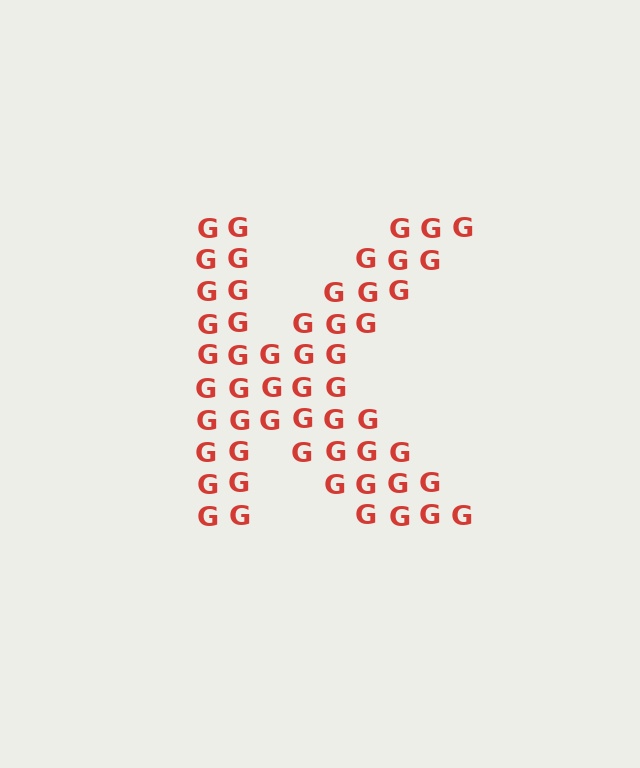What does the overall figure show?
The overall figure shows the letter K.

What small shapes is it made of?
It is made of small letter G's.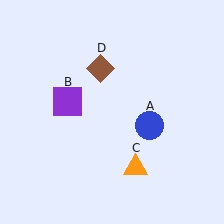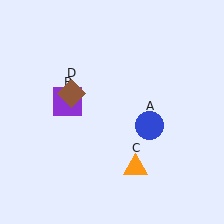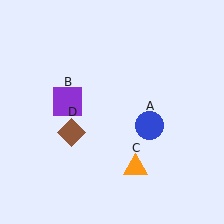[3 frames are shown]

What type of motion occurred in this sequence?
The brown diamond (object D) rotated counterclockwise around the center of the scene.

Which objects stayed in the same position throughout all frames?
Blue circle (object A) and purple square (object B) and orange triangle (object C) remained stationary.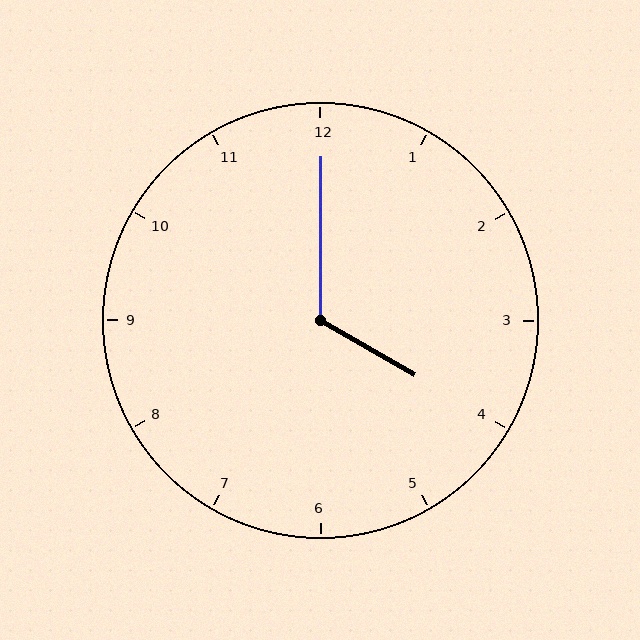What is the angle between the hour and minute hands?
Approximately 120 degrees.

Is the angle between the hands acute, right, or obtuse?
It is obtuse.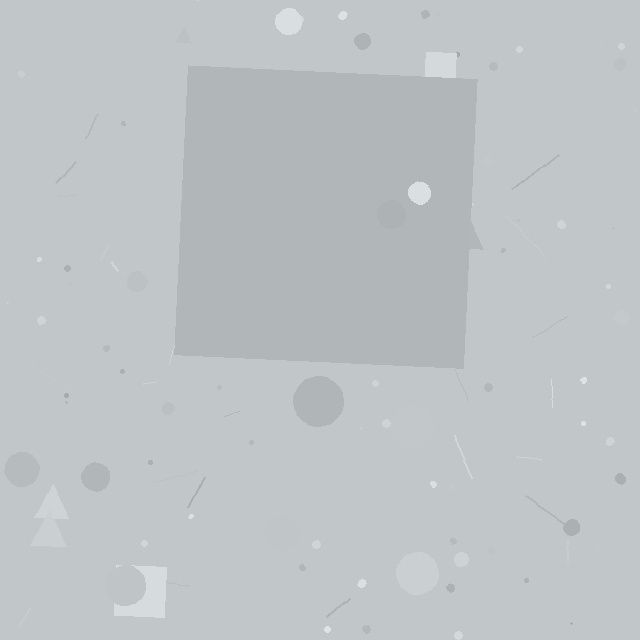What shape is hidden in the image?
A square is hidden in the image.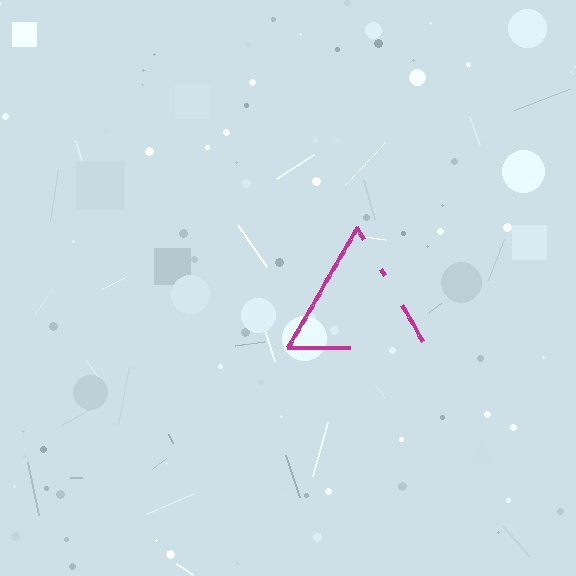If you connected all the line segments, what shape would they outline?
They would outline a triangle.